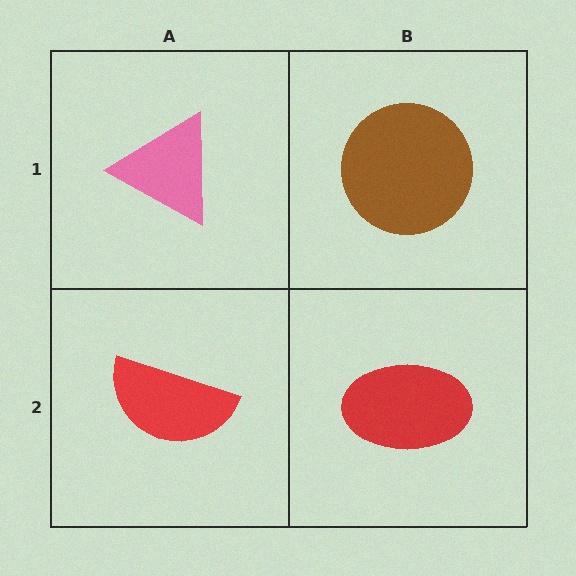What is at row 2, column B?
A red ellipse.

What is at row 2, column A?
A red semicircle.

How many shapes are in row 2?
2 shapes.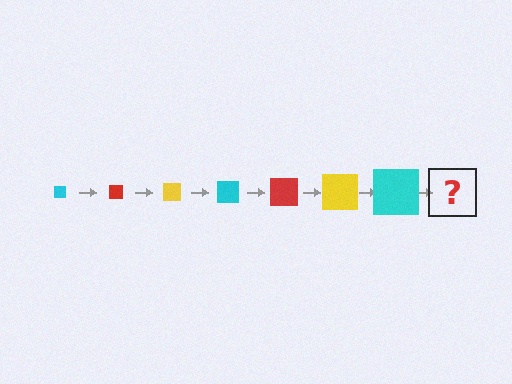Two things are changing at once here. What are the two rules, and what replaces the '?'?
The two rules are that the square grows larger each step and the color cycles through cyan, red, and yellow. The '?' should be a red square, larger than the previous one.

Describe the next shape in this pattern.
It should be a red square, larger than the previous one.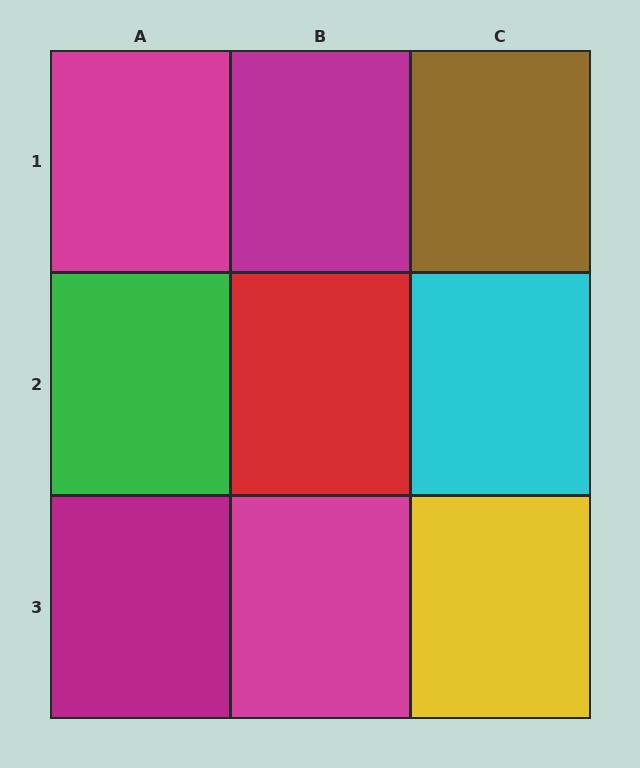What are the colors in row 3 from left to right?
Magenta, magenta, yellow.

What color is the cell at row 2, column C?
Cyan.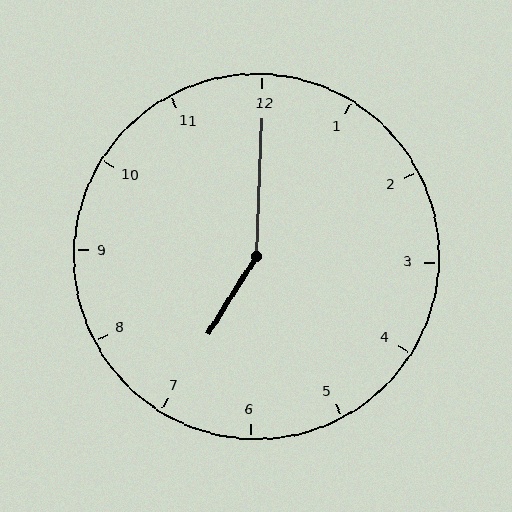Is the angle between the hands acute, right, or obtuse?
It is obtuse.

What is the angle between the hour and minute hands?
Approximately 150 degrees.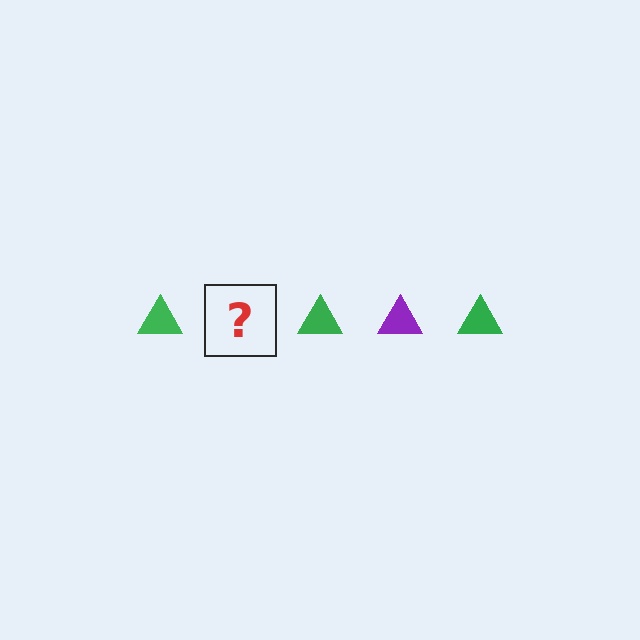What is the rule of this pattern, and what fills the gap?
The rule is that the pattern cycles through green, purple triangles. The gap should be filled with a purple triangle.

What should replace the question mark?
The question mark should be replaced with a purple triangle.